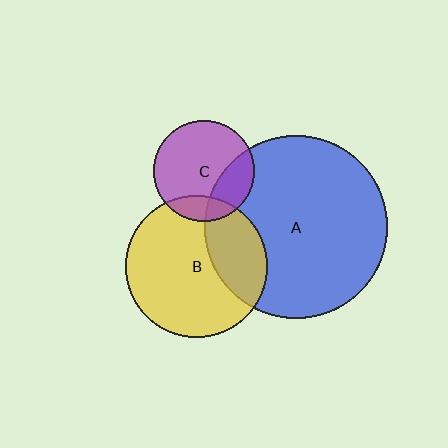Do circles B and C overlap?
Yes.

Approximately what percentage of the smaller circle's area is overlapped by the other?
Approximately 15%.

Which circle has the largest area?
Circle A (blue).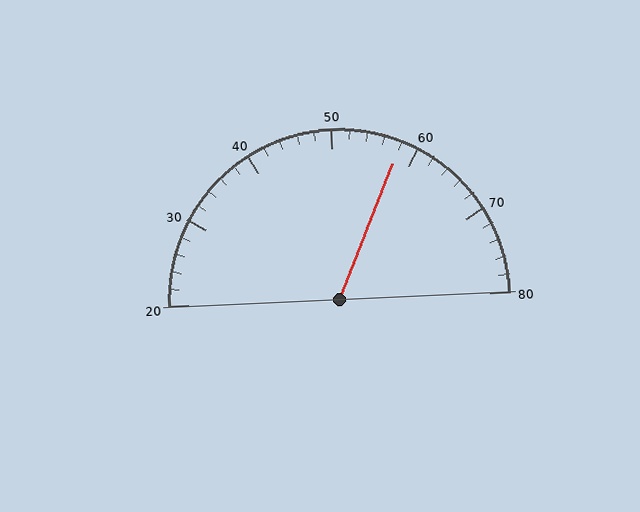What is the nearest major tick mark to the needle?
The nearest major tick mark is 60.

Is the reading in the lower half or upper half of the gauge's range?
The reading is in the upper half of the range (20 to 80).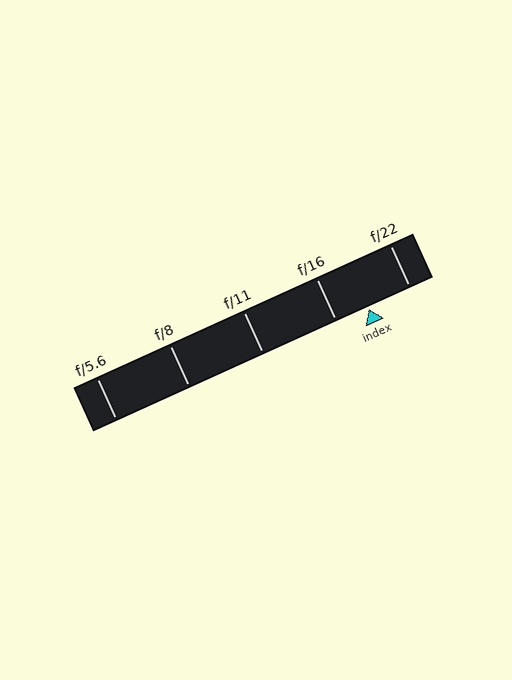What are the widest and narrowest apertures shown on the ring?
The widest aperture shown is f/5.6 and the narrowest is f/22.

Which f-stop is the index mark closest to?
The index mark is closest to f/16.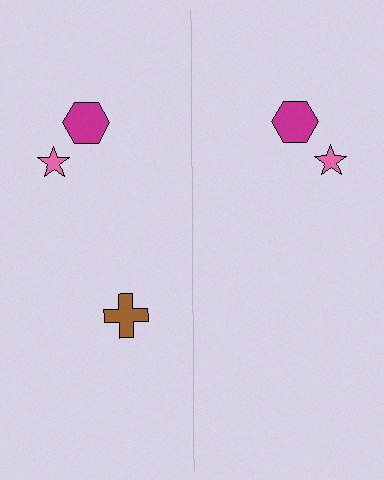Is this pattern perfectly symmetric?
No, the pattern is not perfectly symmetric. A brown cross is missing from the right side.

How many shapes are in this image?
There are 5 shapes in this image.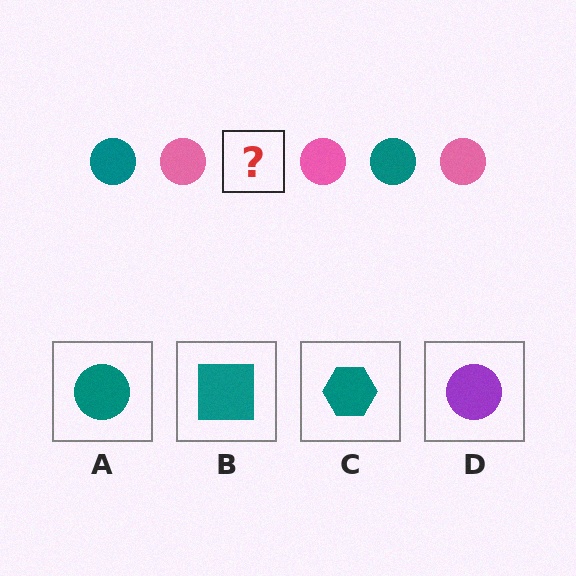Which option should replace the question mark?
Option A.